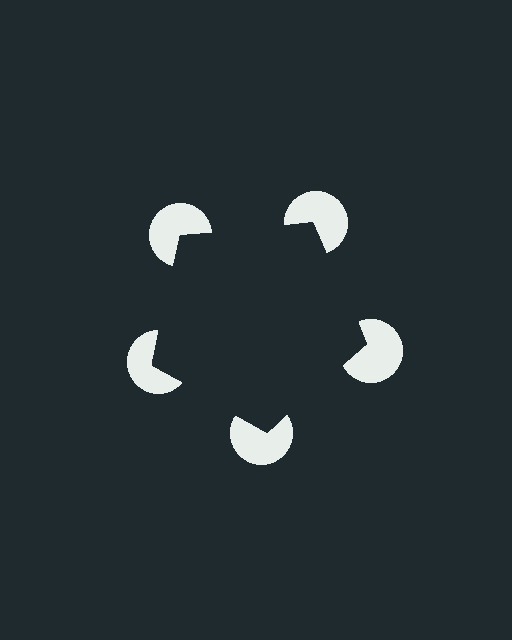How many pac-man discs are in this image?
There are 5 — one at each vertex of the illusory pentagon.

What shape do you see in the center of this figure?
An illusory pentagon — its edges are inferred from the aligned wedge cuts in the pac-man discs, not physically drawn.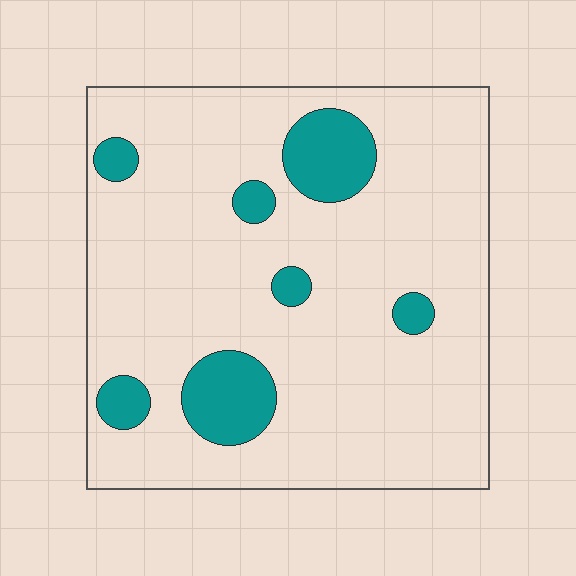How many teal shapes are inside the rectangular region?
7.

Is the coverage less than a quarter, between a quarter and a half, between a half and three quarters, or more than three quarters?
Less than a quarter.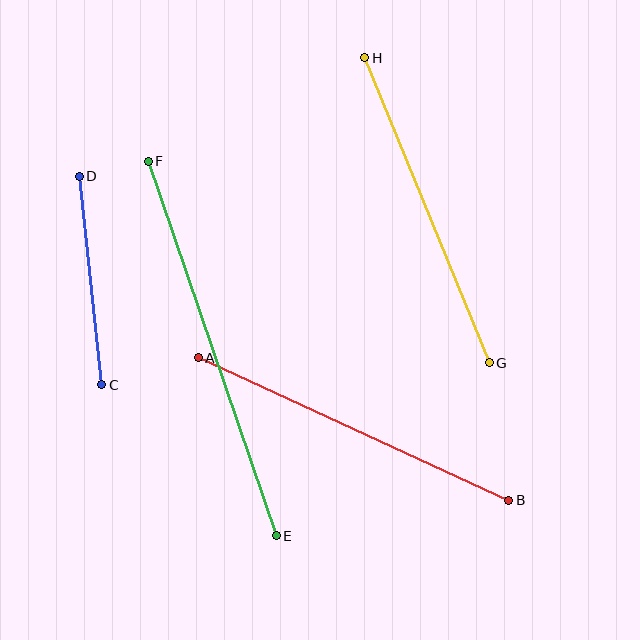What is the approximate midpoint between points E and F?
The midpoint is at approximately (212, 348) pixels.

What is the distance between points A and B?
The distance is approximately 341 pixels.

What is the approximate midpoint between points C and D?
The midpoint is at approximately (90, 280) pixels.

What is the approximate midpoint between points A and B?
The midpoint is at approximately (354, 429) pixels.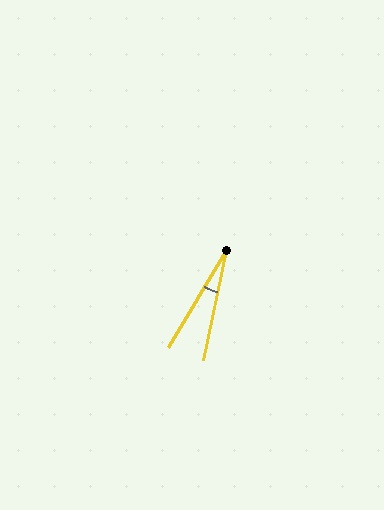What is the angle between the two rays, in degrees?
Approximately 19 degrees.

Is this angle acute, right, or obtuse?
It is acute.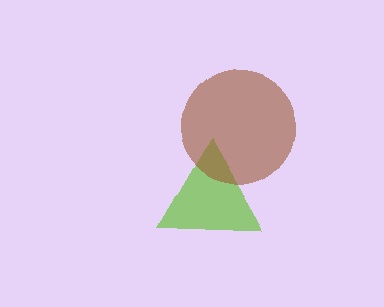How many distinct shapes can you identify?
There are 2 distinct shapes: a lime triangle, a brown circle.